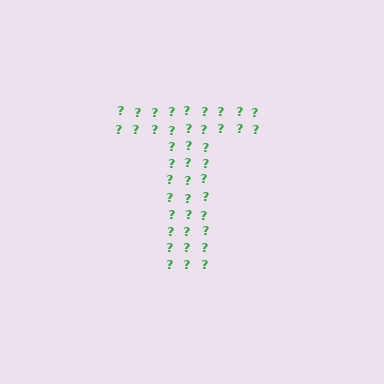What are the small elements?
The small elements are question marks.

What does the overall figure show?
The overall figure shows the letter T.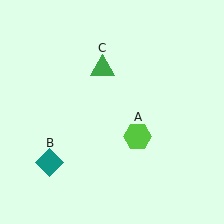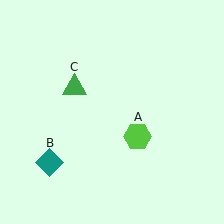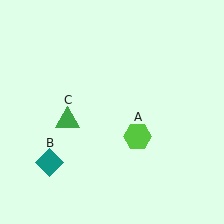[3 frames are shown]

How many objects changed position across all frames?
1 object changed position: green triangle (object C).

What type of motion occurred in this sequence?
The green triangle (object C) rotated counterclockwise around the center of the scene.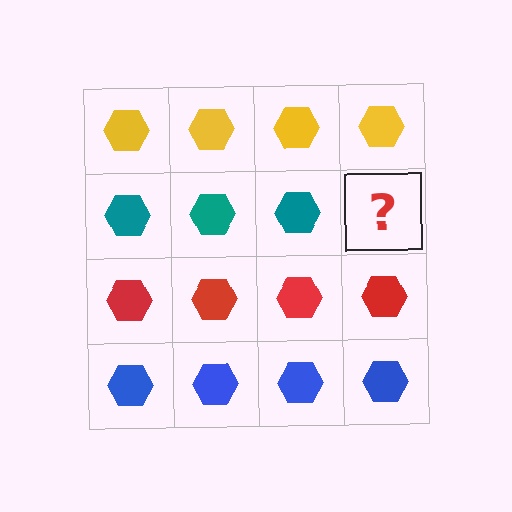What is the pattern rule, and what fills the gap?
The rule is that each row has a consistent color. The gap should be filled with a teal hexagon.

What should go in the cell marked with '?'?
The missing cell should contain a teal hexagon.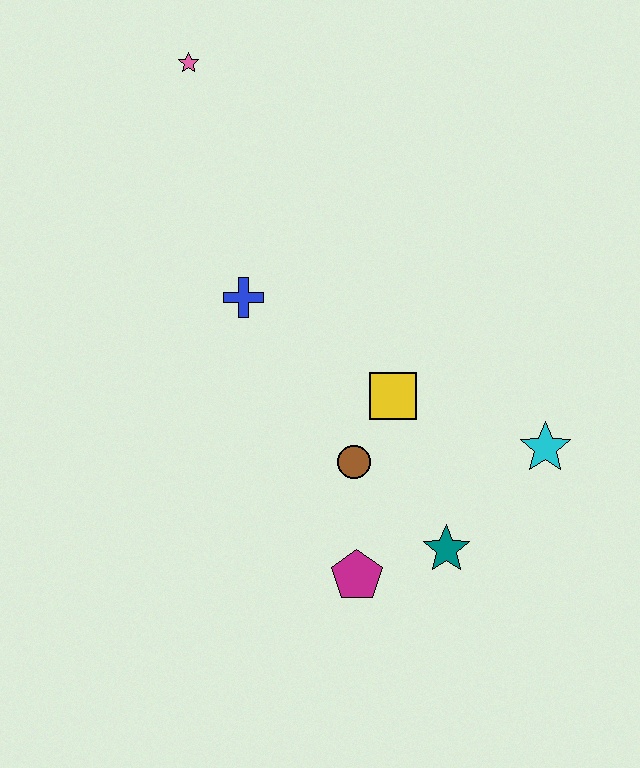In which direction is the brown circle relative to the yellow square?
The brown circle is below the yellow square.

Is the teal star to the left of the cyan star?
Yes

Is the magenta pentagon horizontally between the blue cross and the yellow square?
Yes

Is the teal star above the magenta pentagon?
Yes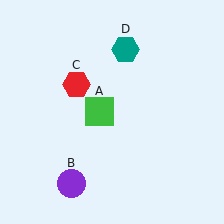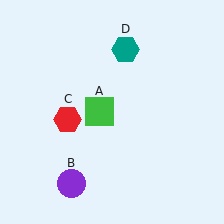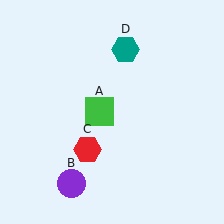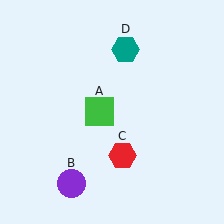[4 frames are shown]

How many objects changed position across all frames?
1 object changed position: red hexagon (object C).